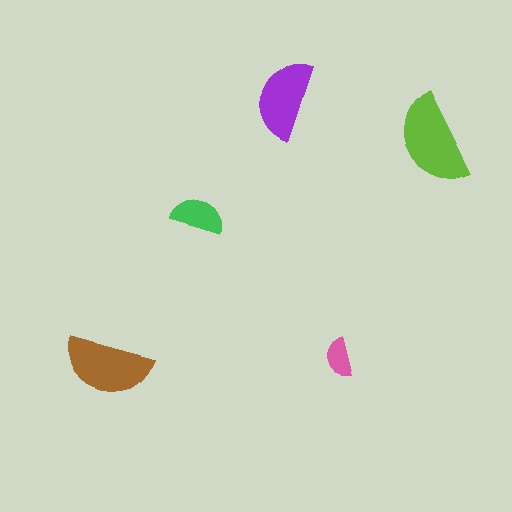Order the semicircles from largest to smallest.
the lime one, the brown one, the purple one, the green one, the pink one.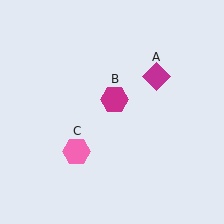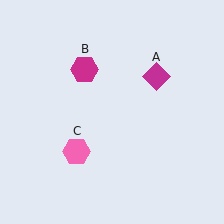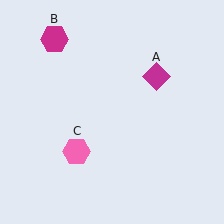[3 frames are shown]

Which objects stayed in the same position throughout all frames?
Magenta diamond (object A) and pink hexagon (object C) remained stationary.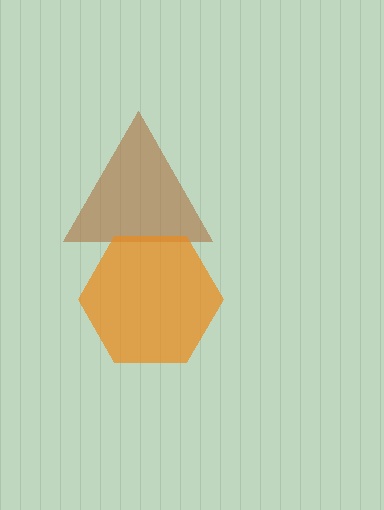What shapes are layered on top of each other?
The layered shapes are: a brown triangle, an orange hexagon.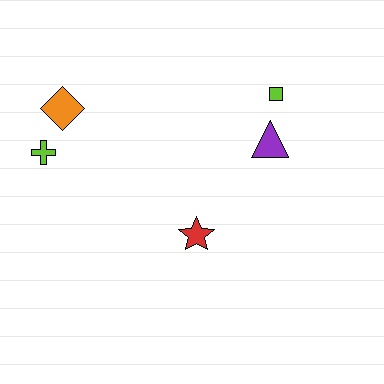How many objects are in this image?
There are 5 objects.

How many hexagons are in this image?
There are no hexagons.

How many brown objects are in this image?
There are no brown objects.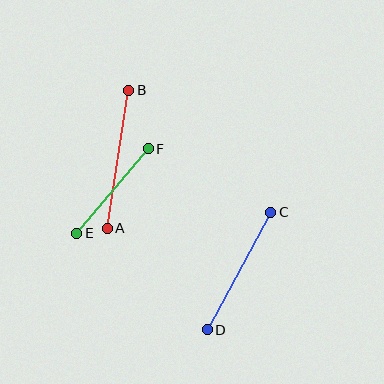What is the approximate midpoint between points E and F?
The midpoint is at approximately (112, 191) pixels.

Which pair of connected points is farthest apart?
Points A and B are farthest apart.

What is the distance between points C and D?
The distance is approximately 134 pixels.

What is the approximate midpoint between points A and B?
The midpoint is at approximately (118, 159) pixels.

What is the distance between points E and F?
The distance is approximately 111 pixels.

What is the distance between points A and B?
The distance is approximately 139 pixels.